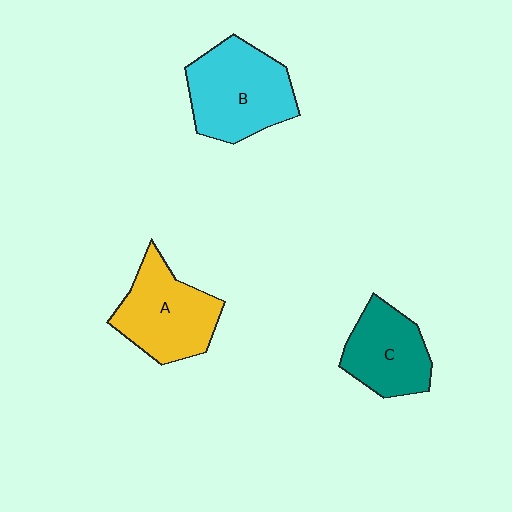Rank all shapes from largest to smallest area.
From largest to smallest: B (cyan), A (yellow), C (teal).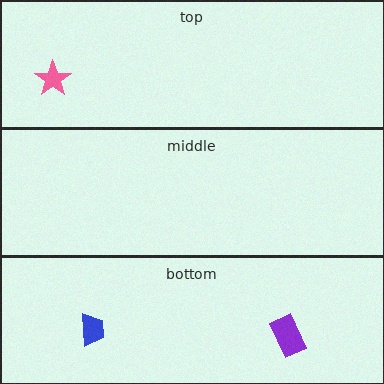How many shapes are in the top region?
1.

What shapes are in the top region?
The pink star.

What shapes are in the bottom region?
The purple rectangle, the blue trapezoid.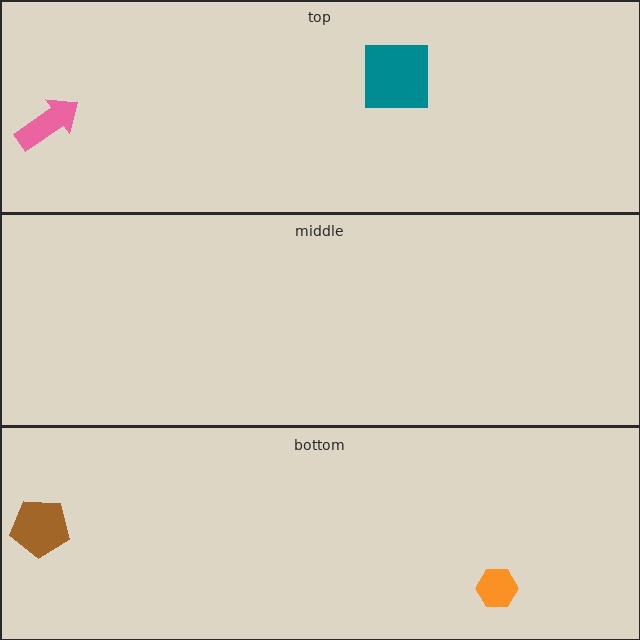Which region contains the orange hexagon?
The bottom region.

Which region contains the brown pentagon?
The bottom region.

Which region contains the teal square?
The top region.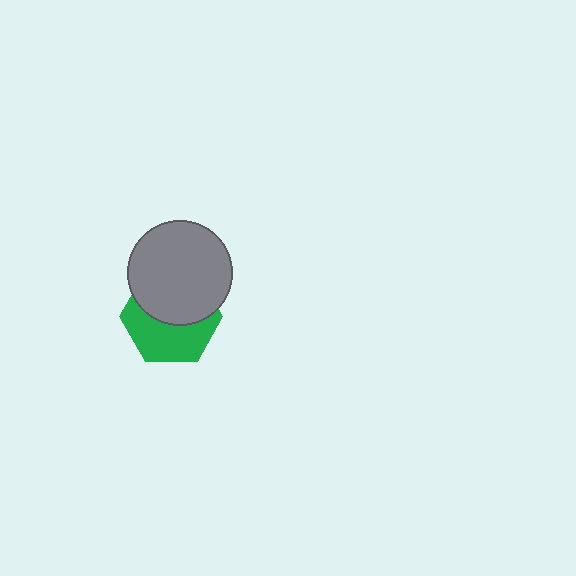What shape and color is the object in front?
The object in front is a gray circle.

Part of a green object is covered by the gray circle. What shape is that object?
It is a hexagon.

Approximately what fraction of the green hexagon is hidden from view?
Roughly 50% of the green hexagon is hidden behind the gray circle.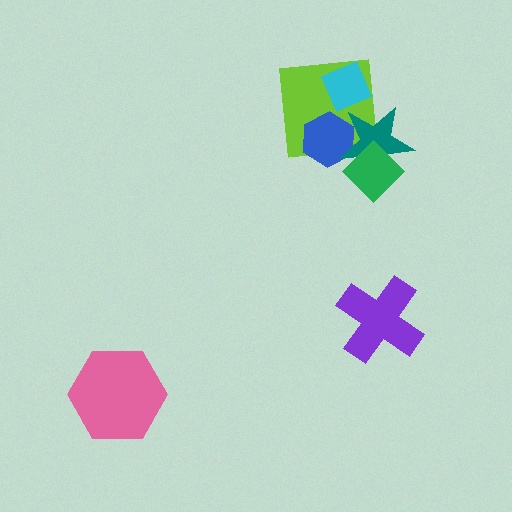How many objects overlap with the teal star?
3 objects overlap with the teal star.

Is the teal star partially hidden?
Yes, it is partially covered by another shape.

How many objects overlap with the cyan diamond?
1 object overlaps with the cyan diamond.